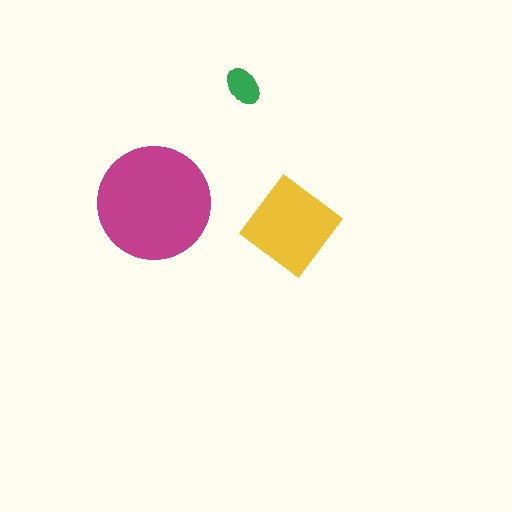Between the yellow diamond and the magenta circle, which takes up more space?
The magenta circle.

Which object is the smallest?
The green ellipse.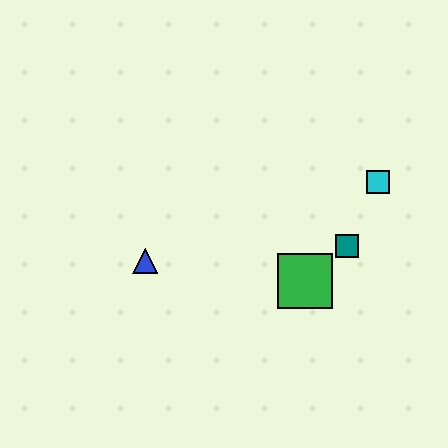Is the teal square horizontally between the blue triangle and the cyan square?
Yes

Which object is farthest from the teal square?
The blue triangle is farthest from the teal square.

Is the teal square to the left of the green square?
No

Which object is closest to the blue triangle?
The green square is closest to the blue triangle.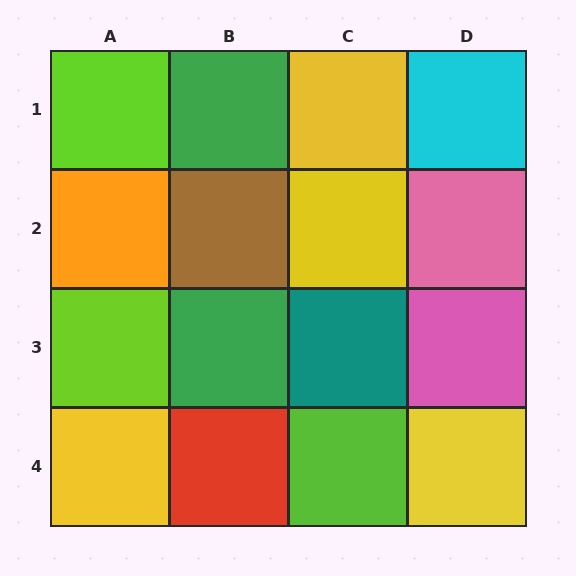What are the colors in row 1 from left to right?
Lime, green, yellow, cyan.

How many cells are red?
1 cell is red.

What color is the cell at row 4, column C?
Lime.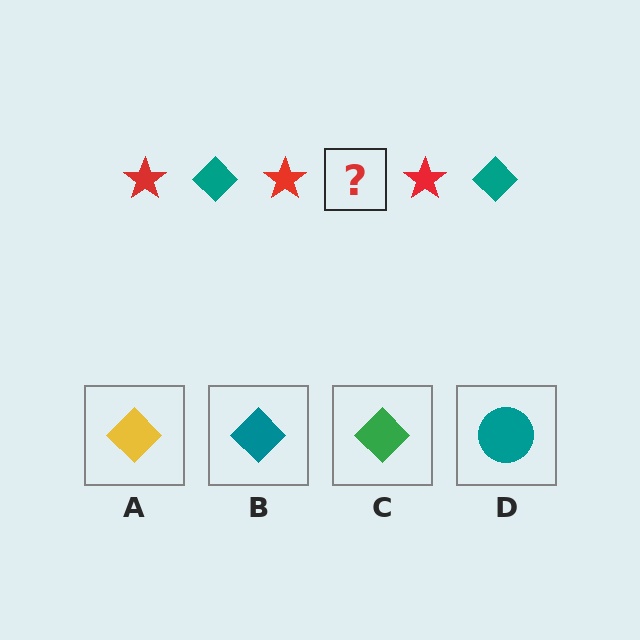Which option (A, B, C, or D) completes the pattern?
B.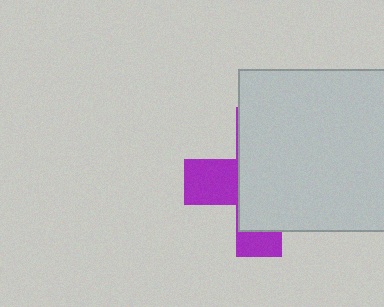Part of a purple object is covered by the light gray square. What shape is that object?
It is a cross.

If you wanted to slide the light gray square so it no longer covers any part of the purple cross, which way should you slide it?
Slide it right — that is the most direct way to separate the two shapes.